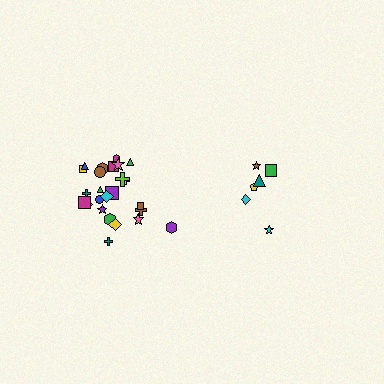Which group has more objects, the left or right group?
The left group.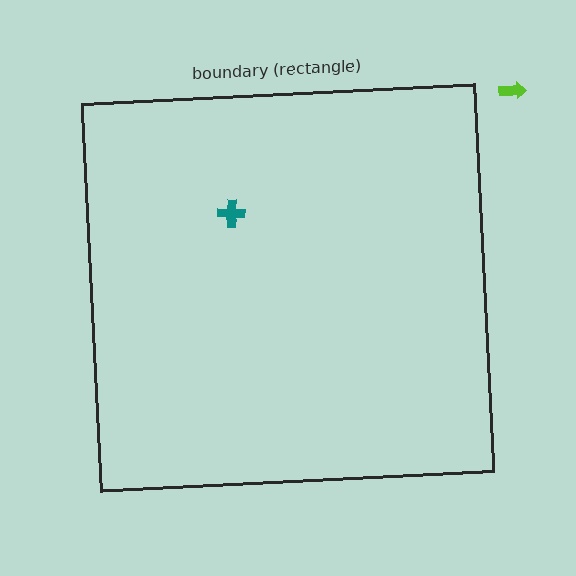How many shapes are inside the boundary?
1 inside, 1 outside.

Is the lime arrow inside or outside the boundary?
Outside.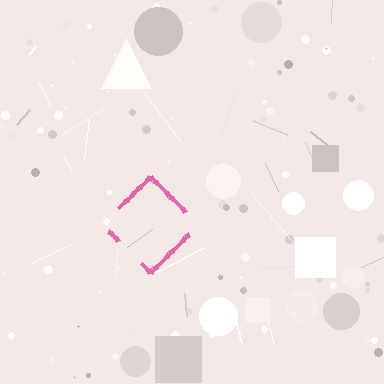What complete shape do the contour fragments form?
The contour fragments form a diamond.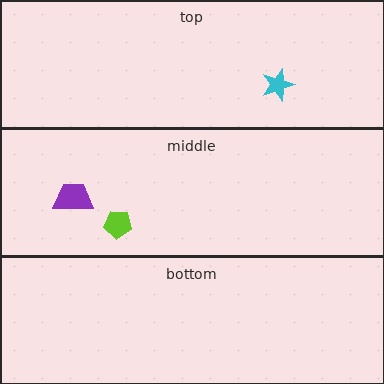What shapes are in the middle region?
The purple trapezoid, the lime pentagon.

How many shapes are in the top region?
1.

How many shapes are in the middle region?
2.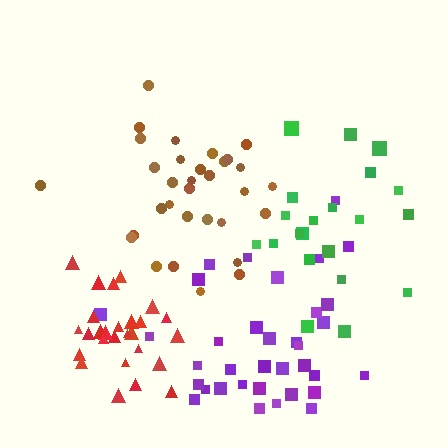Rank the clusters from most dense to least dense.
red, brown, purple, green.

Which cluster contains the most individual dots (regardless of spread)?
Purple (35).